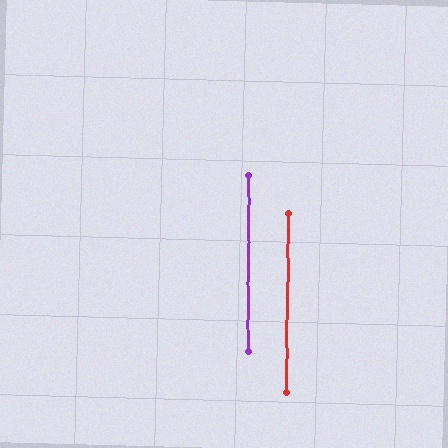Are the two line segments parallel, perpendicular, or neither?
Parallel — their directions differ by only 0.5°.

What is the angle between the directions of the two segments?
Approximately 1 degree.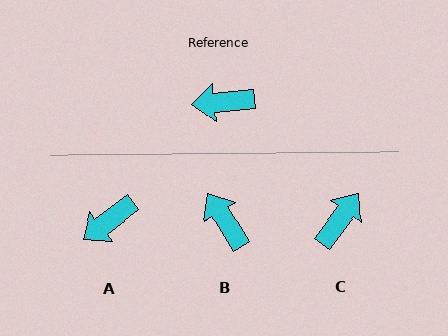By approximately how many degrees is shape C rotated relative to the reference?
Approximately 132 degrees clockwise.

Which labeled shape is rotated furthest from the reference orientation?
C, about 132 degrees away.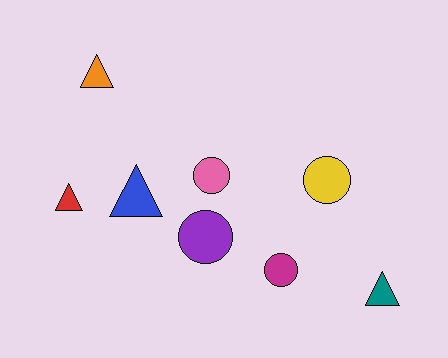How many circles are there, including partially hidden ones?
There are 4 circles.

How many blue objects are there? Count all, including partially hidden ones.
There is 1 blue object.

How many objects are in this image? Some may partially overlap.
There are 8 objects.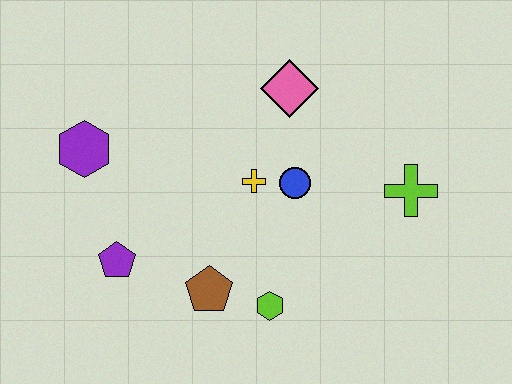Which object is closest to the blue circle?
The yellow cross is closest to the blue circle.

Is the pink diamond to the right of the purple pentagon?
Yes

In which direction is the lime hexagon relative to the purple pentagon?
The lime hexagon is to the right of the purple pentagon.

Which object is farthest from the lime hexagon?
The purple hexagon is farthest from the lime hexagon.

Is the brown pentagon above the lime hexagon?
Yes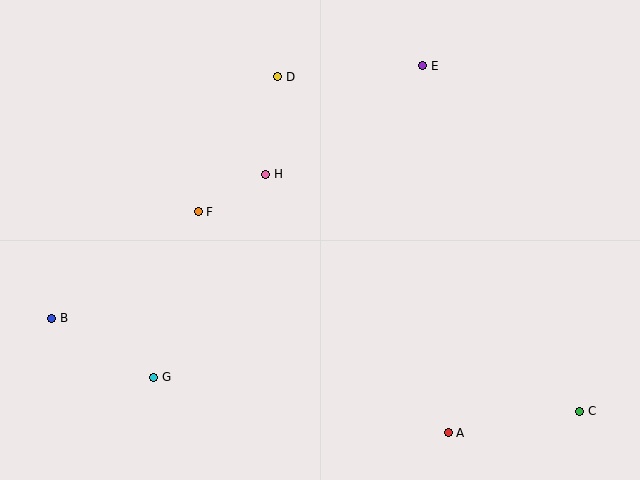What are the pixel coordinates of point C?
Point C is at (580, 411).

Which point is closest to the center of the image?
Point H at (266, 174) is closest to the center.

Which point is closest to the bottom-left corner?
Point B is closest to the bottom-left corner.